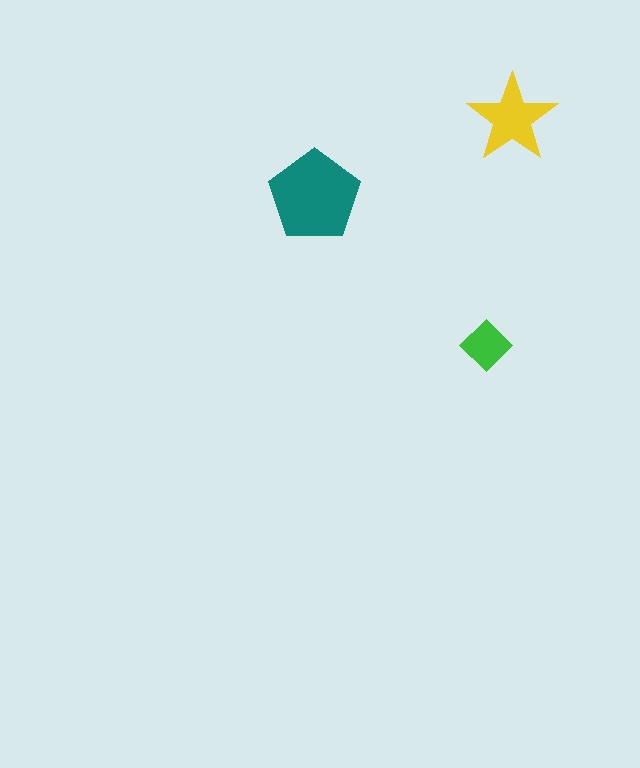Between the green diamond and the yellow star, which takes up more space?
The yellow star.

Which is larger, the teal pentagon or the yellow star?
The teal pentagon.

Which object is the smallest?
The green diamond.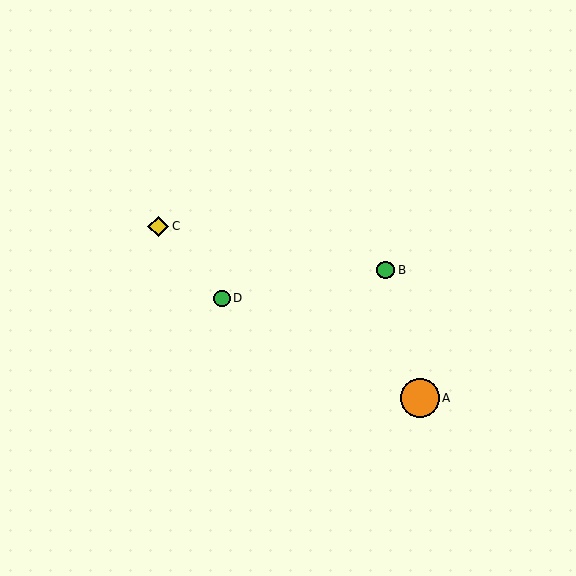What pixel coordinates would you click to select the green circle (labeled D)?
Click at (222, 298) to select the green circle D.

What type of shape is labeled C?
Shape C is a yellow diamond.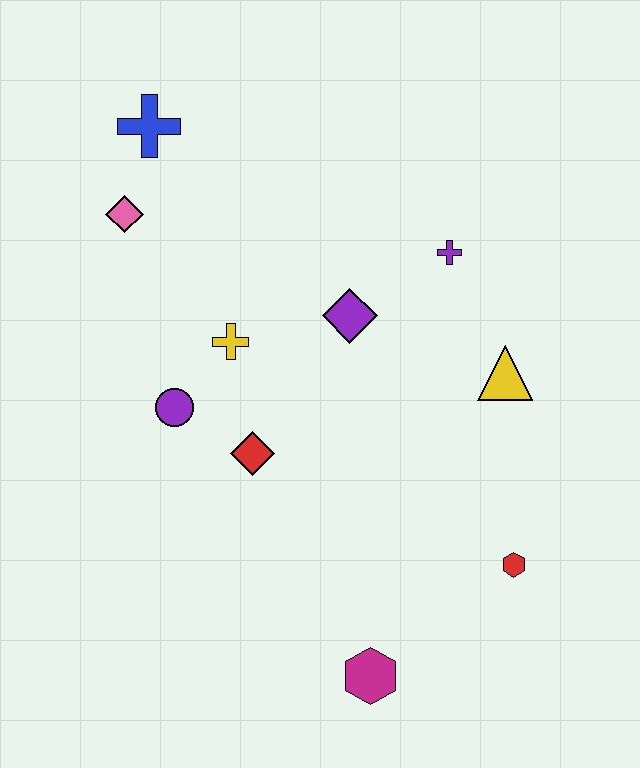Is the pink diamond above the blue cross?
No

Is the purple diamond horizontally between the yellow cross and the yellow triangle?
Yes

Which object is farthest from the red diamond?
The blue cross is farthest from the red diamond.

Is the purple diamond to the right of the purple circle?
Yes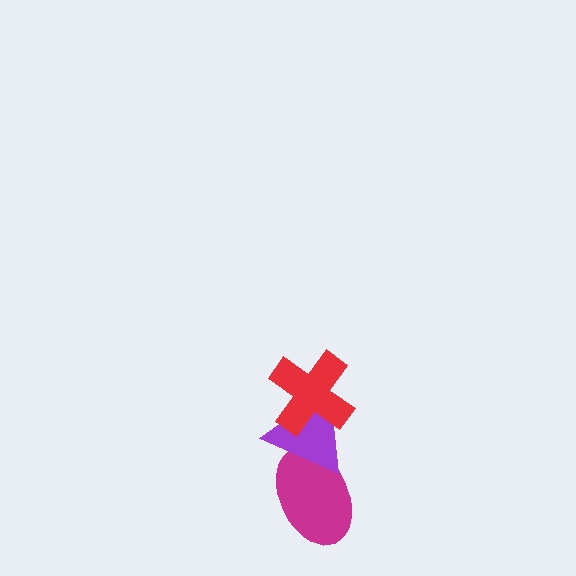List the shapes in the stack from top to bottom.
From top to bottom: the red cross, the purple triangle, the magenta ellipse.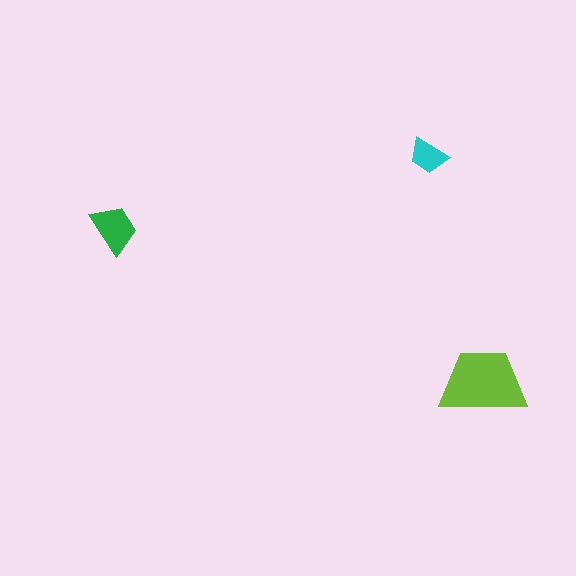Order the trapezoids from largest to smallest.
the lime one, the green one, the cyan one.